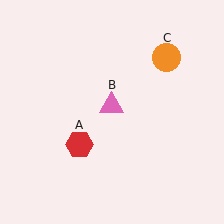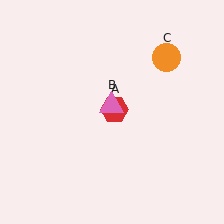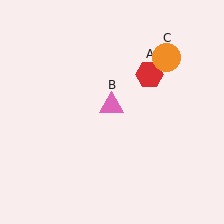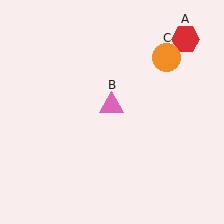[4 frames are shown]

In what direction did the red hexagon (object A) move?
The red hexagon (object A) moved up and to the right.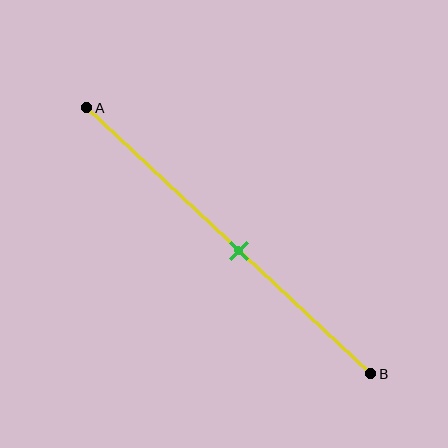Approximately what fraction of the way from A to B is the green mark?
The green mark is approximately 55% of the way from A to B.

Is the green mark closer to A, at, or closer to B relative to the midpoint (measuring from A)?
The green mark is closer to point B than the midpoint of segment AB.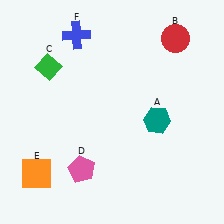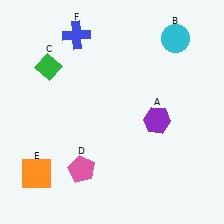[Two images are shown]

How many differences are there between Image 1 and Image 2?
There are 2 differences between the two images.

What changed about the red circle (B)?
In Image 1, B is red. In Image 2, it changed to cyan.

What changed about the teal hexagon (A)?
In Image 1, A is teal. In Image 2, it changed to purple.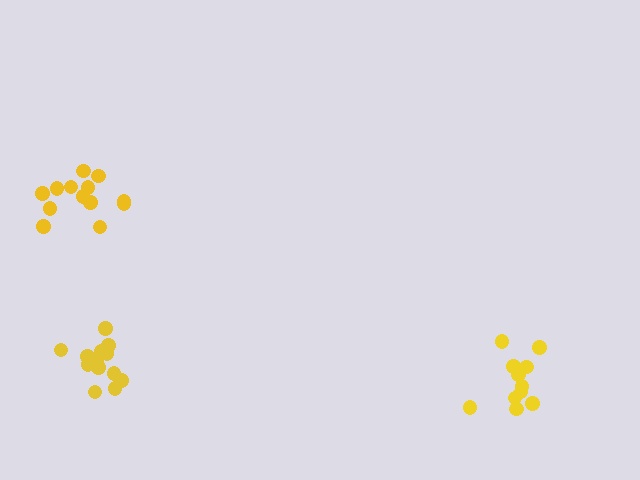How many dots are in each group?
Group 1: 13 dots, Group 2: 11 dots, Group 3: 14 dots (38 total).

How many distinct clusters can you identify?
There are 3 distinct clusters.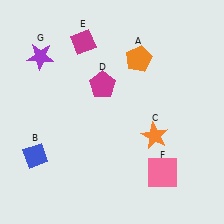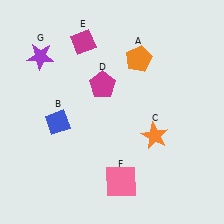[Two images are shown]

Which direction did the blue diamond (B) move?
The blue diamond (B) moved up.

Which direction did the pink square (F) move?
The pink square (F) moved left.